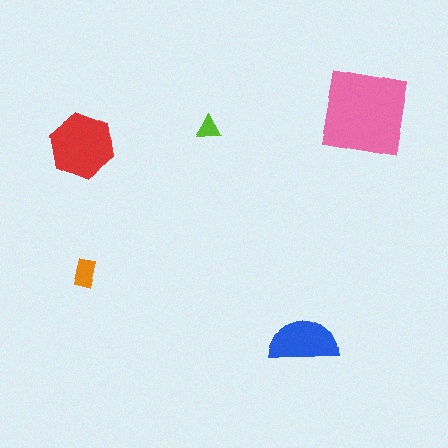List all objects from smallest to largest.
The lime triangle, the orange rectangle, the blue semicircle, the red hexagon, the pink square.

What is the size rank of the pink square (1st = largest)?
1st.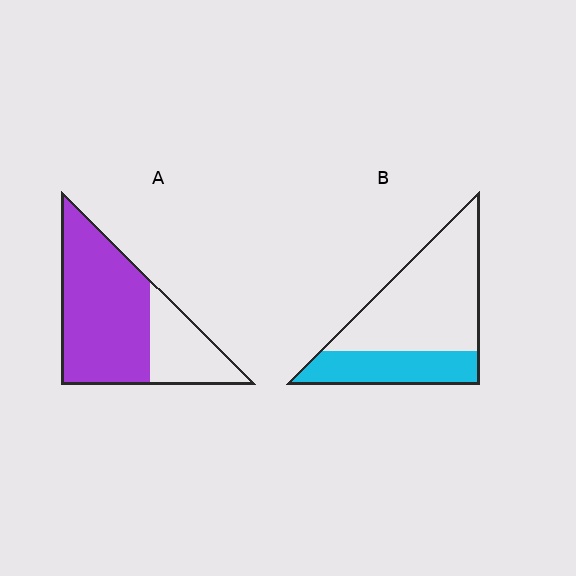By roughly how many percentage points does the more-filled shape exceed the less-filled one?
By roughly 40 percentage points (A over B).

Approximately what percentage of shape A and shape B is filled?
A is approximately 70% and B is approximately 30%.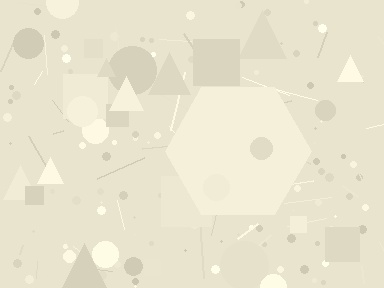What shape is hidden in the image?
A hexagon is hidden in the image.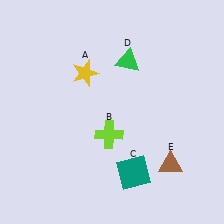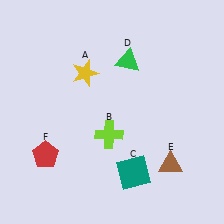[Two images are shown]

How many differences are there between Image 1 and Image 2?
There is 1 difference between the two images.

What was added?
A red pentagon (F) was added in Image 2.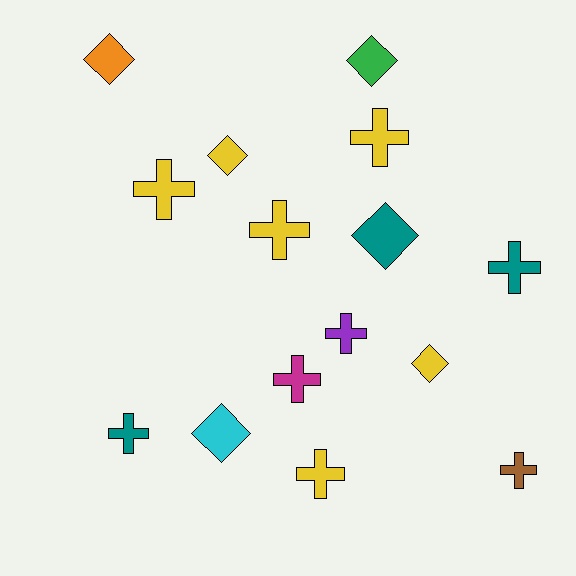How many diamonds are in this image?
There are 6 diamonds.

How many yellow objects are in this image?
There are 6 yellow objects.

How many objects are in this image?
There are 15 objects.